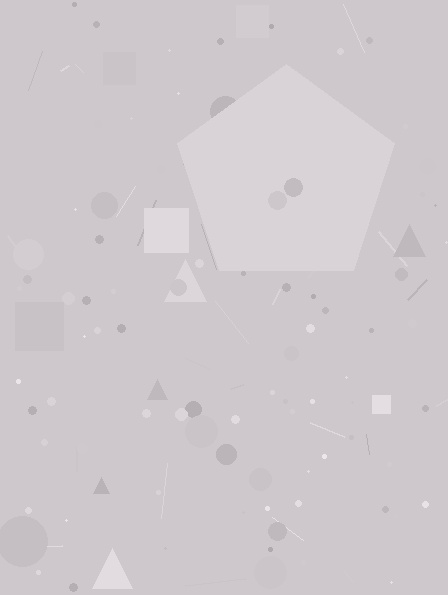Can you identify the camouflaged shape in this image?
The camouflaged shape is a pentagon.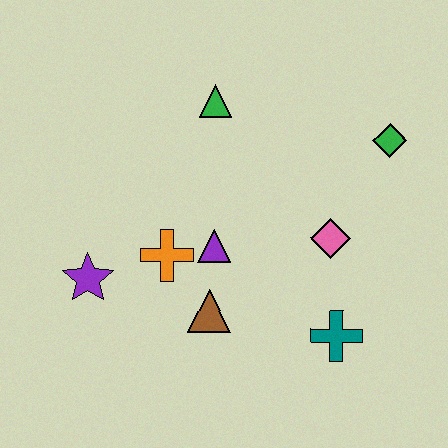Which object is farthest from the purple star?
The green diamond is farthest from the purple star.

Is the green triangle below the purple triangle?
No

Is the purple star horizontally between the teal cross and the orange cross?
No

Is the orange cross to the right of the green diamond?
No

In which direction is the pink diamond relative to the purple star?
The pink diamond is to the right of the purple star.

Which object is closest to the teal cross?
The pink diamond is closest to the teal cross.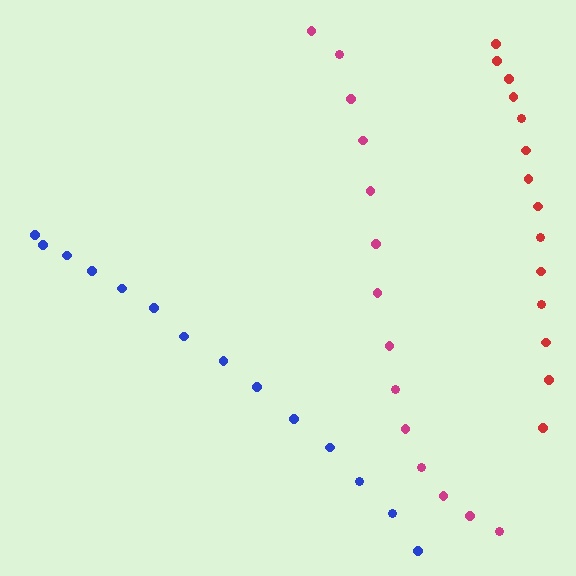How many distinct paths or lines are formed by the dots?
There are 3 distinct paths.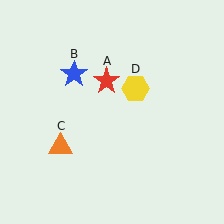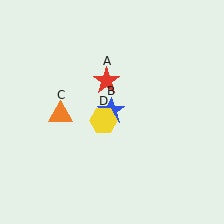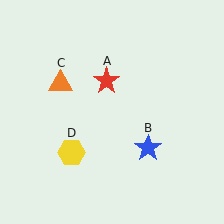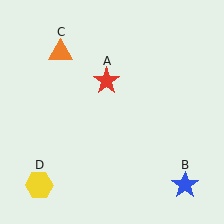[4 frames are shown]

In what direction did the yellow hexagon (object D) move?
The yellow hexagon (object D) moved down and to the left.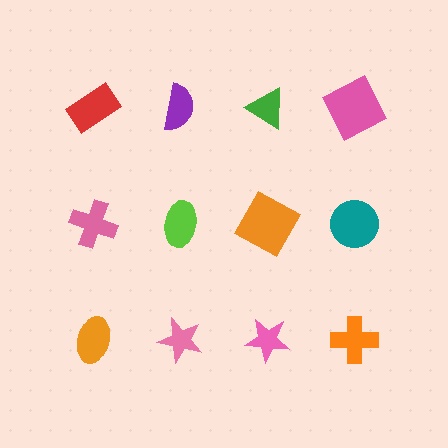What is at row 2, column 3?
An orange square.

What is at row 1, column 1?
A red rectangle.